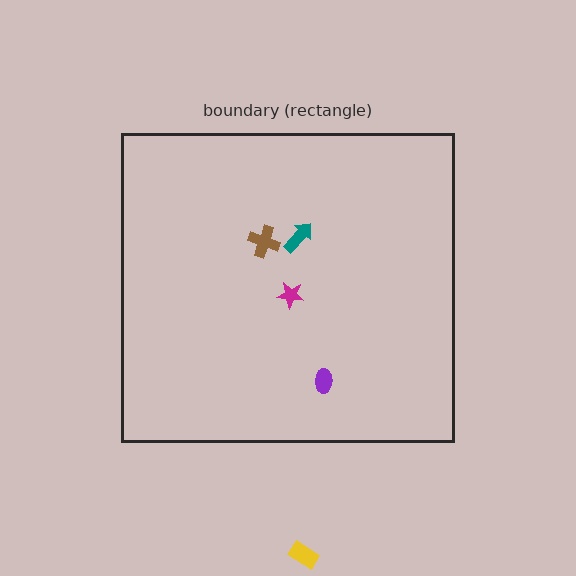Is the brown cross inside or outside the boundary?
Inside.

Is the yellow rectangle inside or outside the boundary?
Outside.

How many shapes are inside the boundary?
4 inside, 1 outside.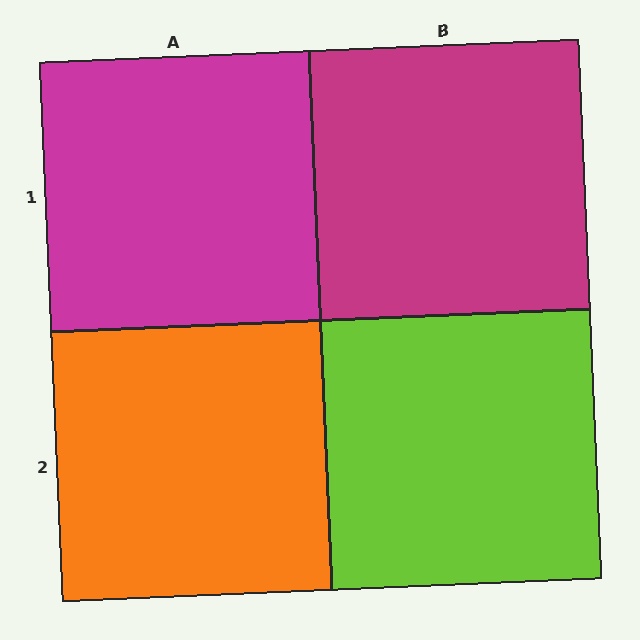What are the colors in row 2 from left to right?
Orange, lime.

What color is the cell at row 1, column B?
Magenta.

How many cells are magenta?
2 cells are magenta.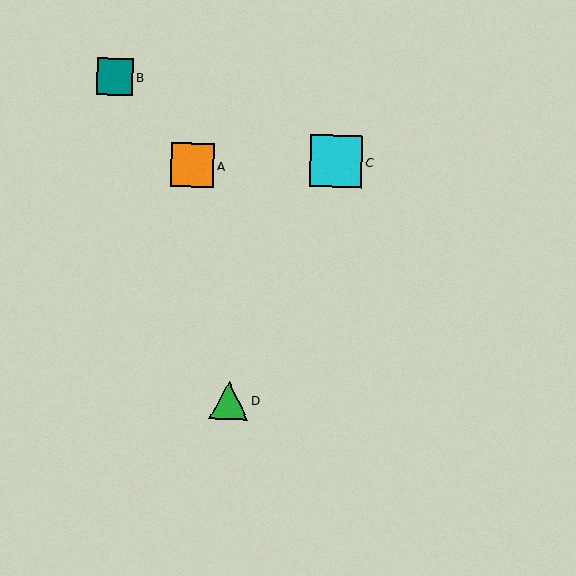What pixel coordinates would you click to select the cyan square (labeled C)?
Click at (336, 161) to select the cyan square C.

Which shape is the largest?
The cyan square (labeled C) is the largest.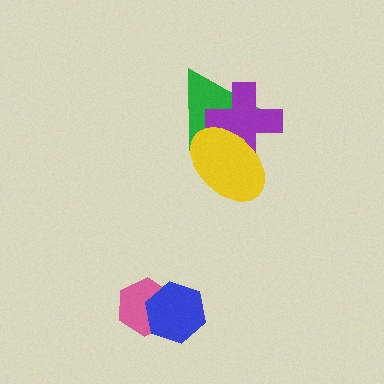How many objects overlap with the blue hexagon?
1 object overlaps with the blue hexagon.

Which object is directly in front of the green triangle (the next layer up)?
The purple cross is directly in front of the green triangle.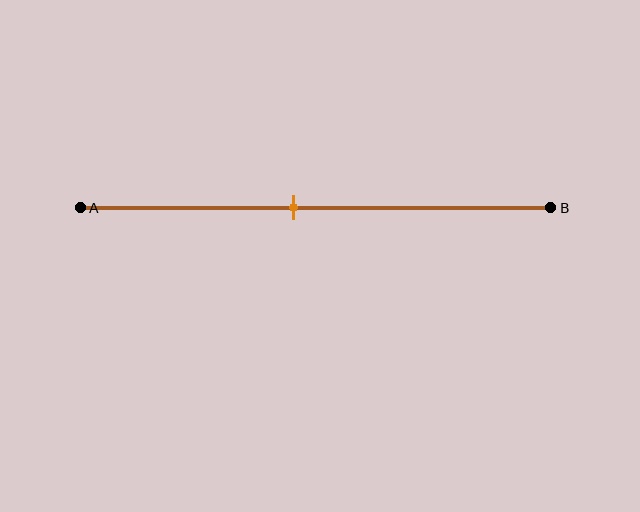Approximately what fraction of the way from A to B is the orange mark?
The orange mark is approximately 45% of the way from A to B.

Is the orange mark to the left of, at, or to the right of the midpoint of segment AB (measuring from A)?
The orange mark is to the left of the midpoint of segment AB.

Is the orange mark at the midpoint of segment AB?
No, the mark is at about 45% from A, not at the 50% midpoint.